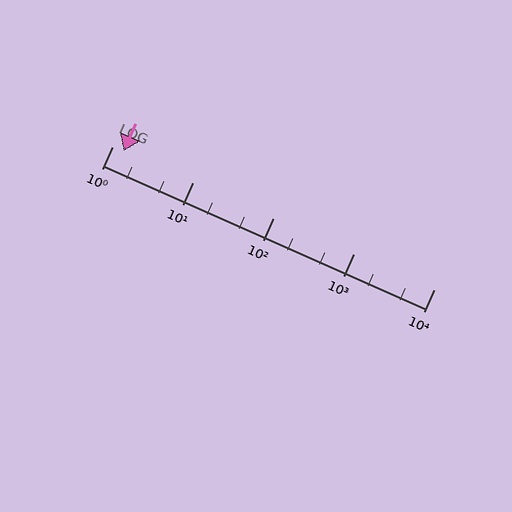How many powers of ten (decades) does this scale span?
The scale spans 4 decades, from 1 to 10000.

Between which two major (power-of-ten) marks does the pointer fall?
The pointer is between 1 and 10.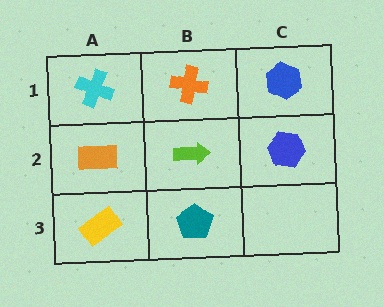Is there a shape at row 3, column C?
No, that cell is empty.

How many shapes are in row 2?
3 shapes.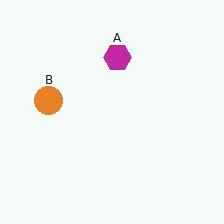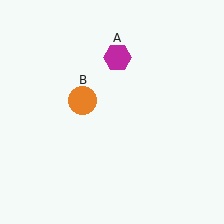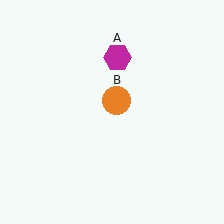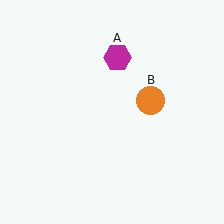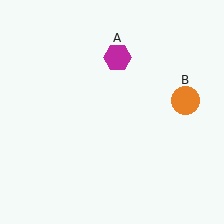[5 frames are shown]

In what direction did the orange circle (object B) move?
The orange circle (object B) moved right.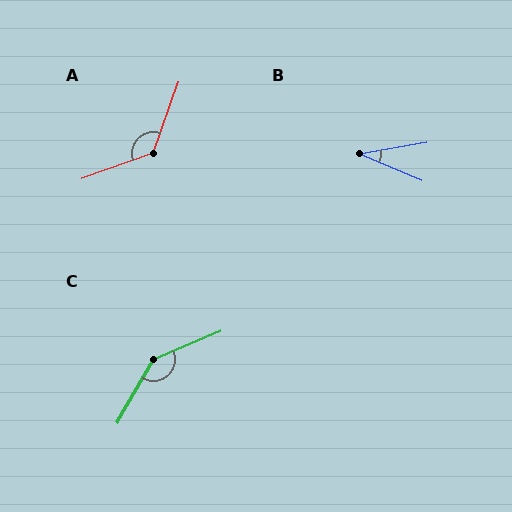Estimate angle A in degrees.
Approximately 129 degrees.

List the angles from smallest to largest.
B (33°), A (129°), C (143°).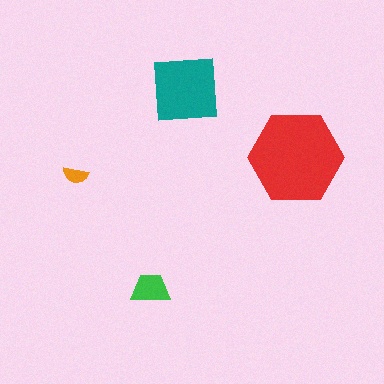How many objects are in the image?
There are 4 objects in the image.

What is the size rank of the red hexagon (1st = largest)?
1st.